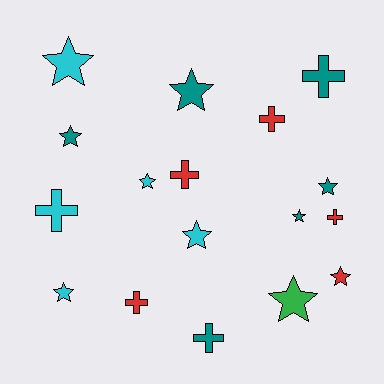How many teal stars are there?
There are 4 teal stars.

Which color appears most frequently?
Teal, with 6 objects.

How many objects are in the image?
There are 17 objects.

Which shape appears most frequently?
Star, with 10 objects.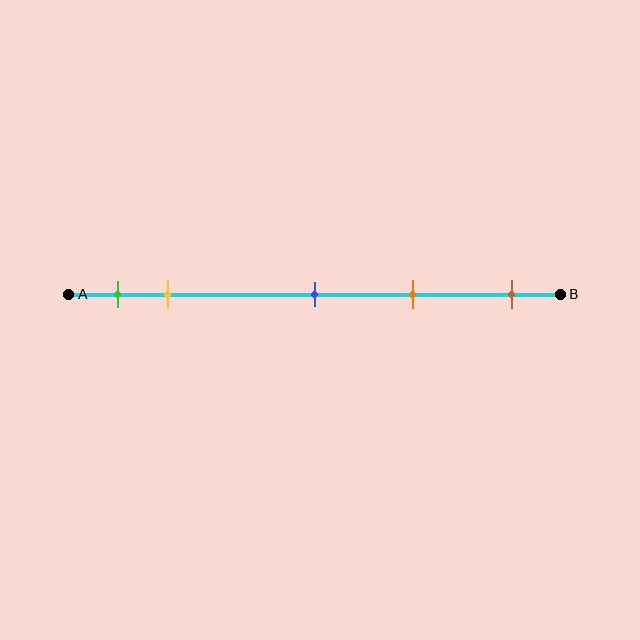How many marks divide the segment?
There are 5 marks dividing the segment.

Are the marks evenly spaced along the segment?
No, the marks are not evenly spaced.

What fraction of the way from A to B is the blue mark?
The blue mark is approximately 50% (0.5) of the way from A to B.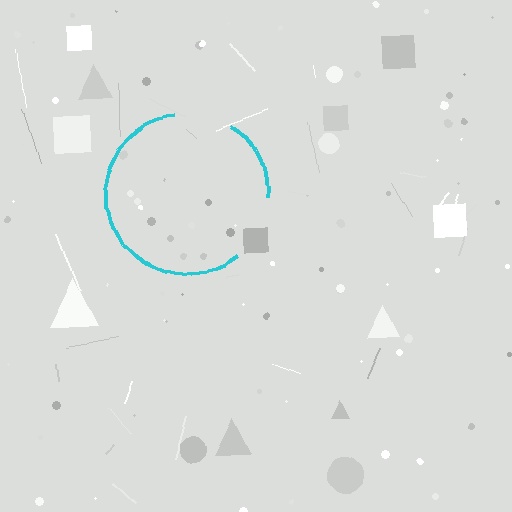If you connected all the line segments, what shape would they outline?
They would outline a circle.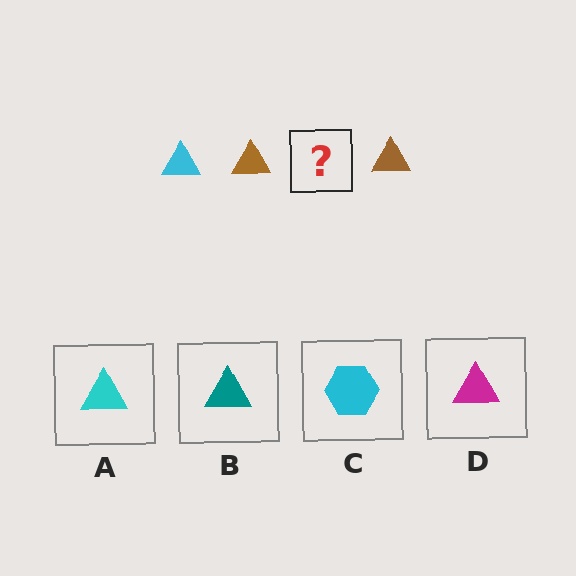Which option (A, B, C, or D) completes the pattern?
A.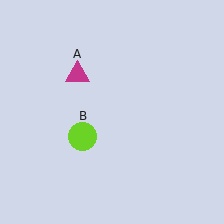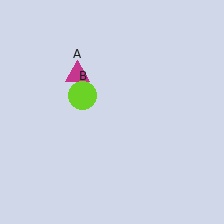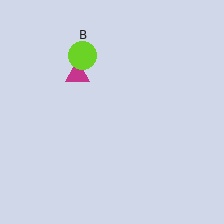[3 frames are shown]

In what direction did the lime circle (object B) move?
The lime circle (object B) moved up.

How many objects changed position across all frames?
1 object changed position: lime circle (object B).